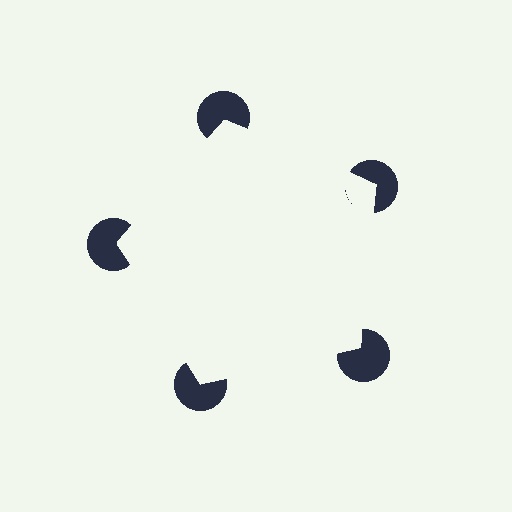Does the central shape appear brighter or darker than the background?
It typically appears slightly brighter than the background, even though no actual brightness change is drawn.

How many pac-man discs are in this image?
There are 5 — one at each vertex of the illusory pentagon.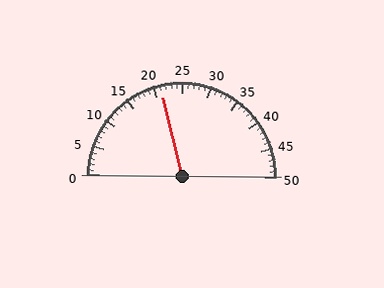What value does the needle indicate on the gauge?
The needle indicates approximately 21.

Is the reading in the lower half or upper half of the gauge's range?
The reading is in the lower half of the range (0 to 50).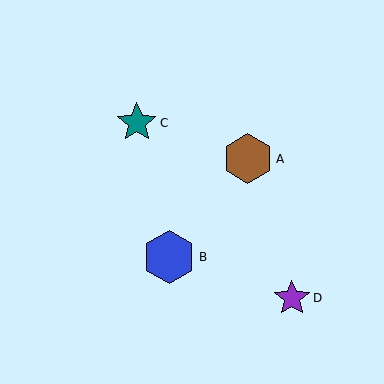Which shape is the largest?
The blue hexagon (labeled B) is the largest.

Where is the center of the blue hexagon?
The center of the blue hexagon is at (169, 257).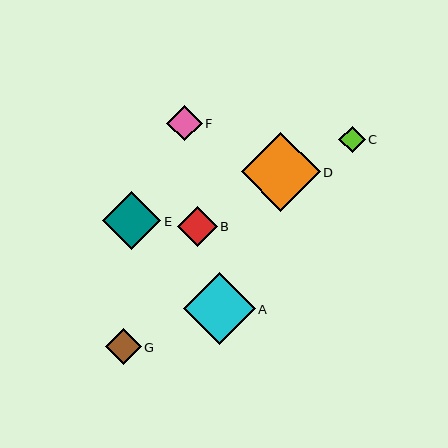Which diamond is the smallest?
Diamond C is the smallest with a size of approximately 26 pixels.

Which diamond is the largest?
Diamond D is the largest with a size of approximately 79 pixels.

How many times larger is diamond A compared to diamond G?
Diamond A is approximately 2.0 times the size of diamond G.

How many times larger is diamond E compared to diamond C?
Diamond E is approximately 2.2 times the size of diamond C.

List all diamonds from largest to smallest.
From largest to smallest: D, A, E, B, G, F, C.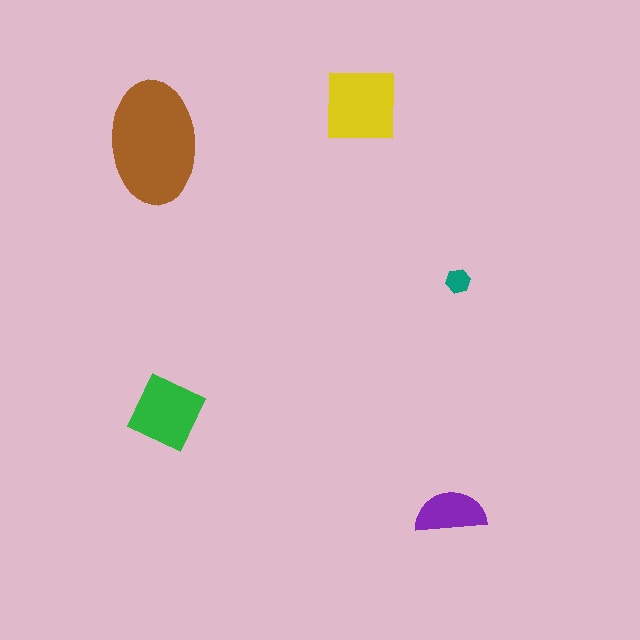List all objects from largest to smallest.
The brown ellipse, the yellow square, the green diamond, the purple semicircle, the teal hexagon.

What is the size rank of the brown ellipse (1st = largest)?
1st.